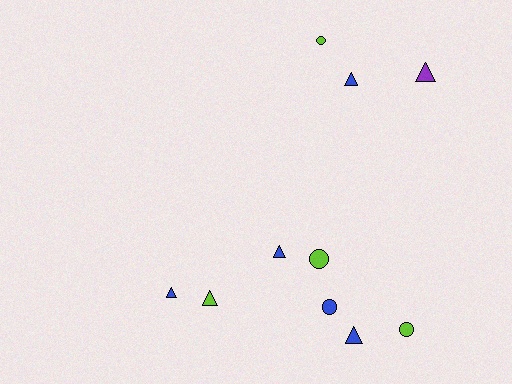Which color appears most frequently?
Blue, with 5 objects.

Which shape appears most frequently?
Triangle, with 6 objects.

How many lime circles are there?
There are 3 lime circles.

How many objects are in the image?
There are 10 objects.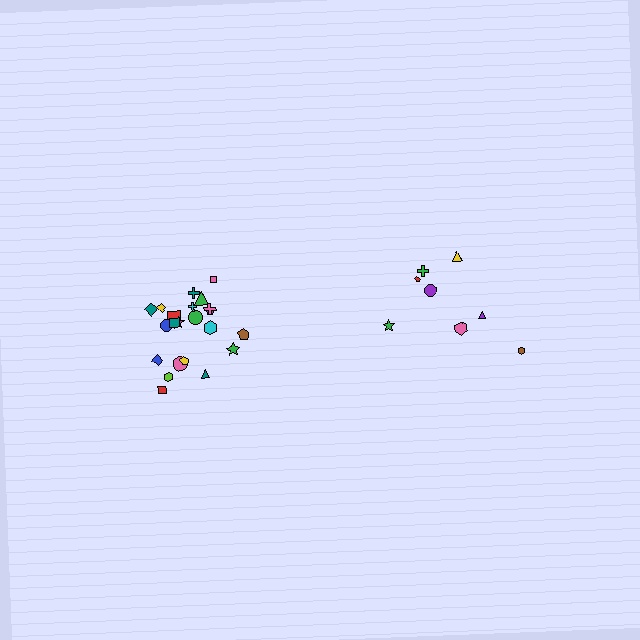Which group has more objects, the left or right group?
The left group.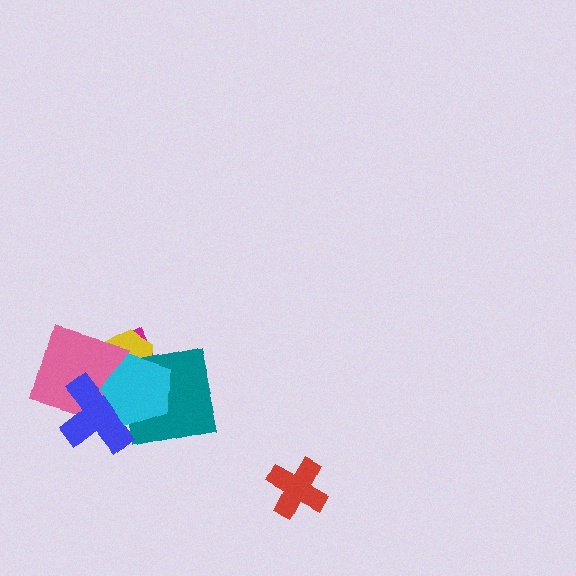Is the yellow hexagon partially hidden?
Yes, it is partially covered by another shape.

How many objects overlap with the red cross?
0 objects overlap with the red cross.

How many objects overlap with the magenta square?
5 objects overlap with the magenta square.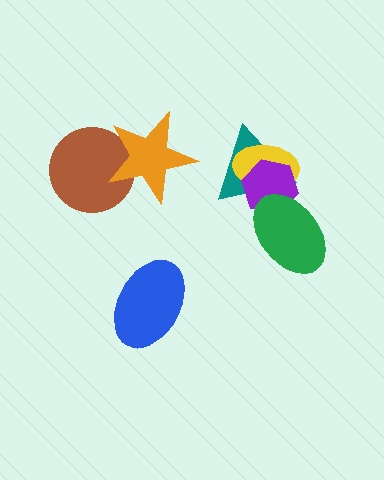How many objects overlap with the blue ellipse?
0 objects overlap with the blue ellipse.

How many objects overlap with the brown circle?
1 object overlaps with the brown circle.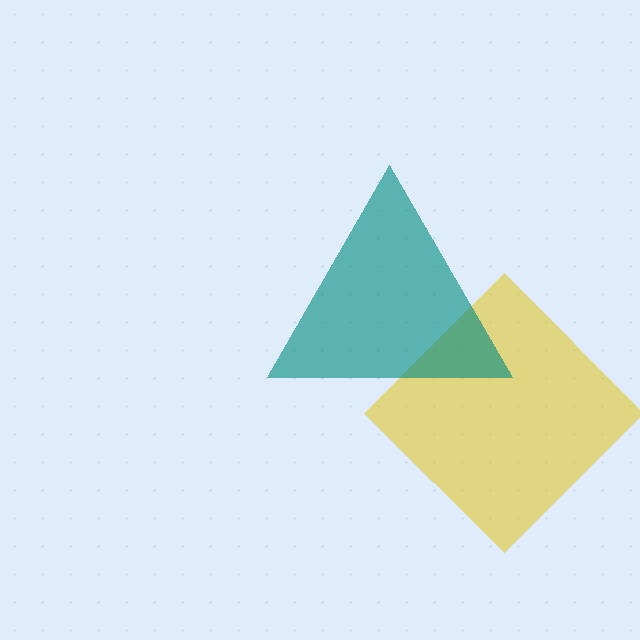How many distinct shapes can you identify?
There are 2 distinct shapes: a yellow diamond, a teal triangle.